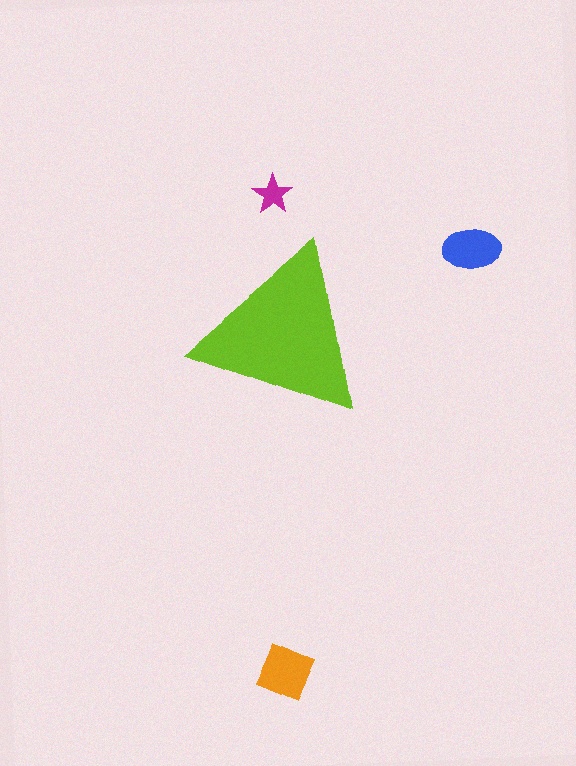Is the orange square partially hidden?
No, the orange square is fully visible.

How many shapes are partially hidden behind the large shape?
0 shapes are partially hidden.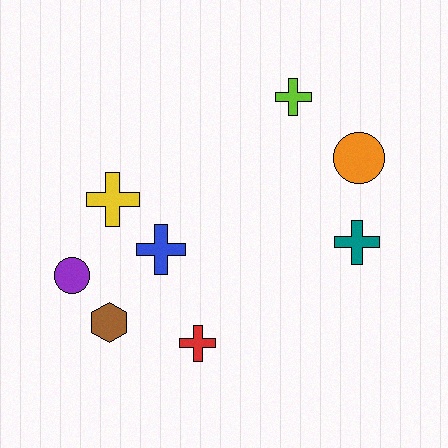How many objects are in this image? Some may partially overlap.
There are 8 objects.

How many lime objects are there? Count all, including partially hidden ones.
There is 1 lime object.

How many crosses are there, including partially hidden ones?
There are 5 crosses.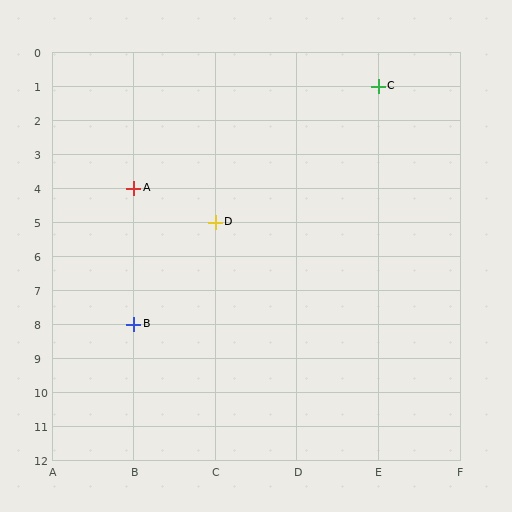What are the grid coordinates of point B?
Point B is at grid coordinates (B, 8).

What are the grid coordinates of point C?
Point C is at grid coordinates (E, 1).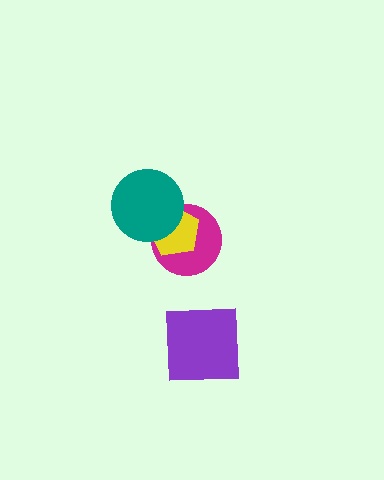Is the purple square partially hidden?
No, no other shape covers it.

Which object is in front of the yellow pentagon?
The teal circle is in front of the yellow pentagon.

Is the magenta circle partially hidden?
Yes, it is partially covered by another shape.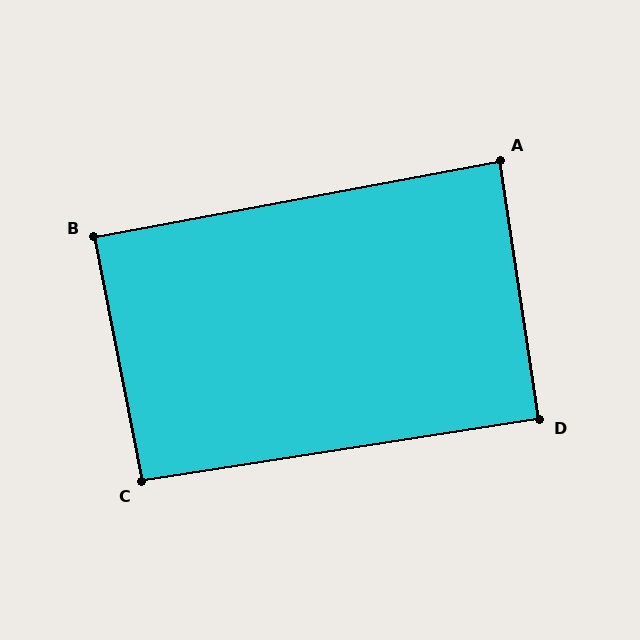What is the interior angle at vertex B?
Approximately 90 degrees (approximately right).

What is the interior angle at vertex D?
Approximately 90 degrees (approximately right).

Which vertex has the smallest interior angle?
A, at approximately 88 degrees.